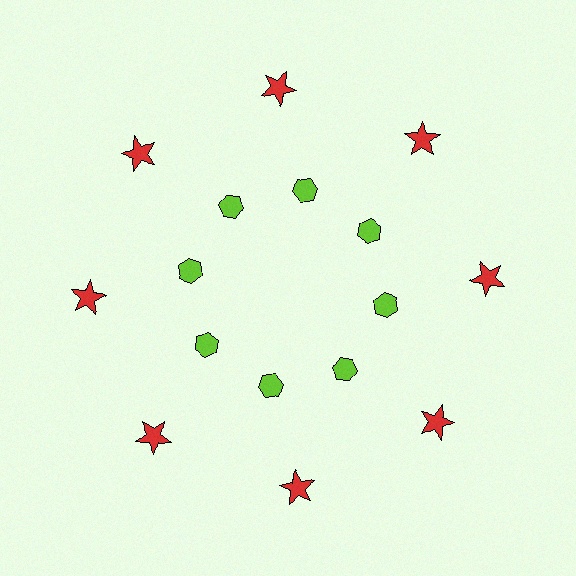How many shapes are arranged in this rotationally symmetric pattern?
There are 16 shapes, arranged in 8 groups of 2.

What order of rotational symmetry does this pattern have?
This pattern has 8-fold rotational symmetry.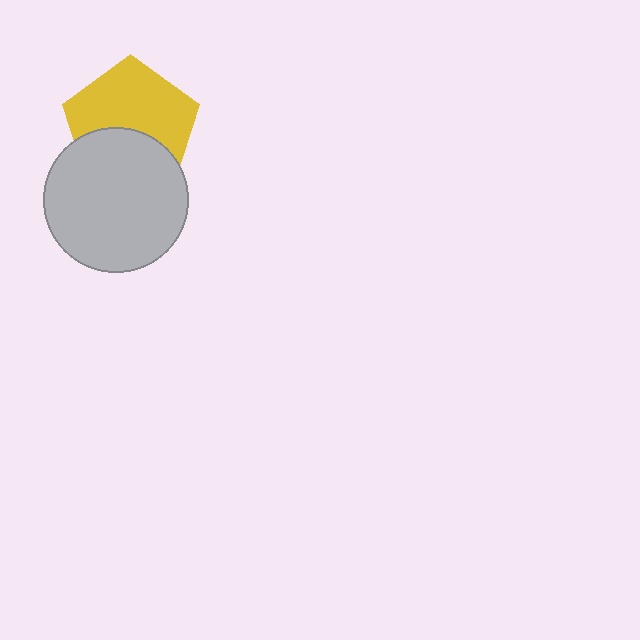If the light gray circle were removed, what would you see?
You would see the complete yellow pentagon.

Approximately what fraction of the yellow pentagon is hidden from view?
Roughly 39% of the yellow pentagon is hidden behind the light gray circle.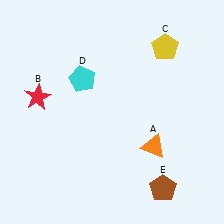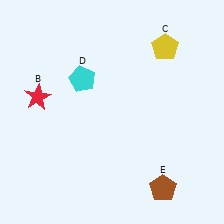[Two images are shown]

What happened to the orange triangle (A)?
The orange triangle (A) was removed in Image 2. It was in the bottom-right area of Image 1.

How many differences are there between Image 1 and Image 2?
There is 1 difference between the two images.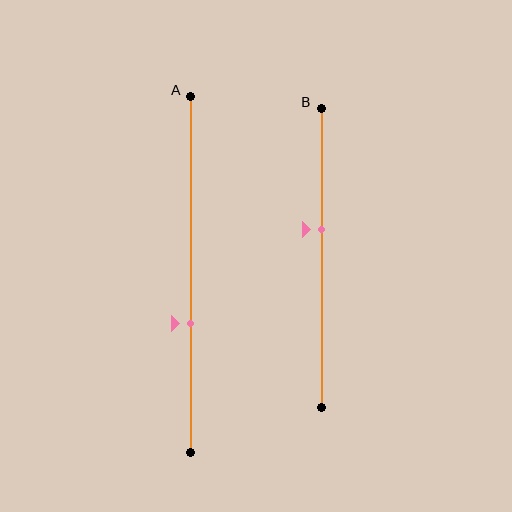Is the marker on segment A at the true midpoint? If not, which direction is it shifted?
No, the marker on segment A is shifted downward by about 14% of the segment length.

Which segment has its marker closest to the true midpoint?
Segment B has its marker closest to the true midpoint.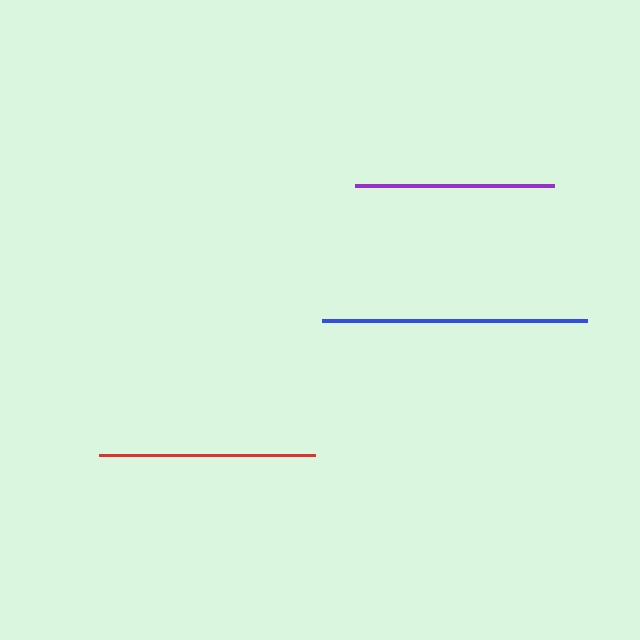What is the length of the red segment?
The red segment is approximately 217 pixels long.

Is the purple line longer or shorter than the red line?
The red line is longer than the purple line.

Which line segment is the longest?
The blue line is the longest at approximately 265 pixels.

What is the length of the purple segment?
The purple segment is approximately 199 pixels long.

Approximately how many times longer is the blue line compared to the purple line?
The blue line is approximately 1.3 times the length of the purple line.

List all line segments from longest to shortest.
From longest to shortest: blue, red, purple.